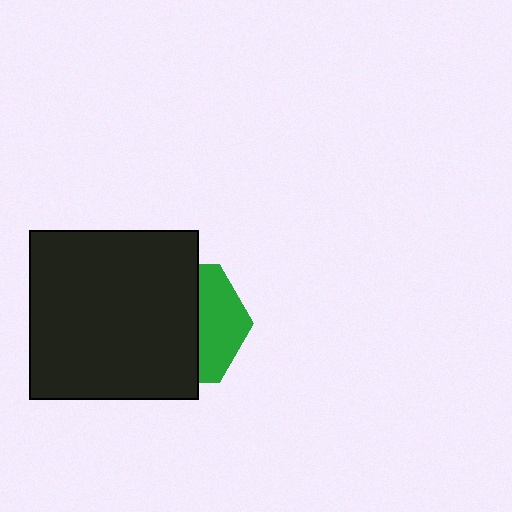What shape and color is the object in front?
The object in front is a black square.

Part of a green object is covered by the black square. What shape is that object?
It is a hexagon.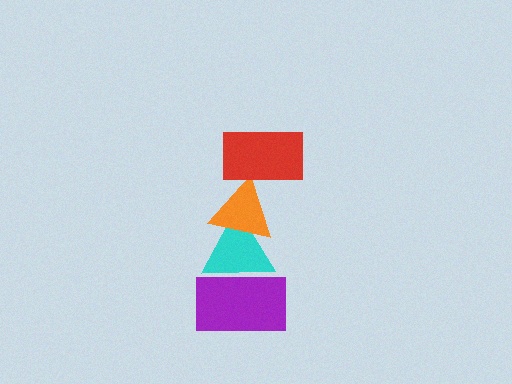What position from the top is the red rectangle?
The red rectangle is 1st from the top.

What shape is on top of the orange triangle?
The red rectangle is on top of the orange triangle.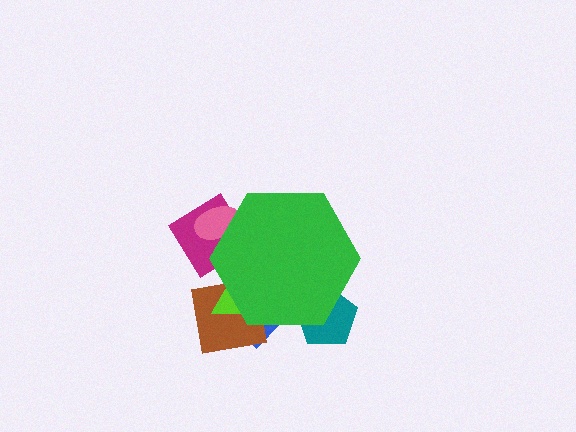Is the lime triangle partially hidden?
Yes, the lime triangle is partially hidden behind the green hexagon.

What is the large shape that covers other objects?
A green hexagon.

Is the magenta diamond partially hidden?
Yes, the magenta diamond is partially hidden behind the green hexagon.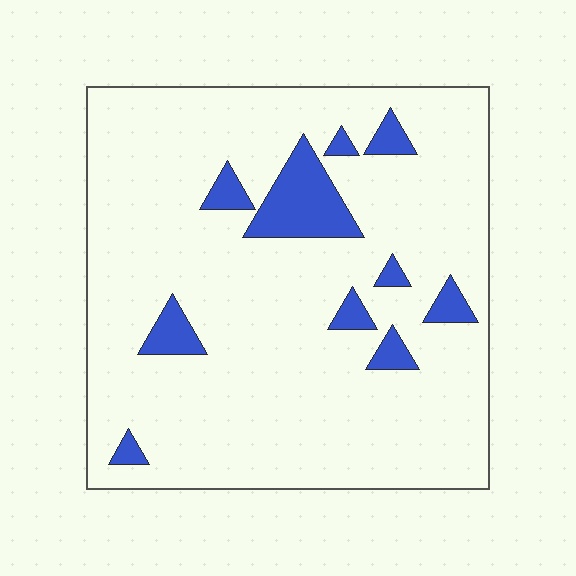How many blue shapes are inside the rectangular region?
10.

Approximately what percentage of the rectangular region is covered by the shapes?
Approximately 10%.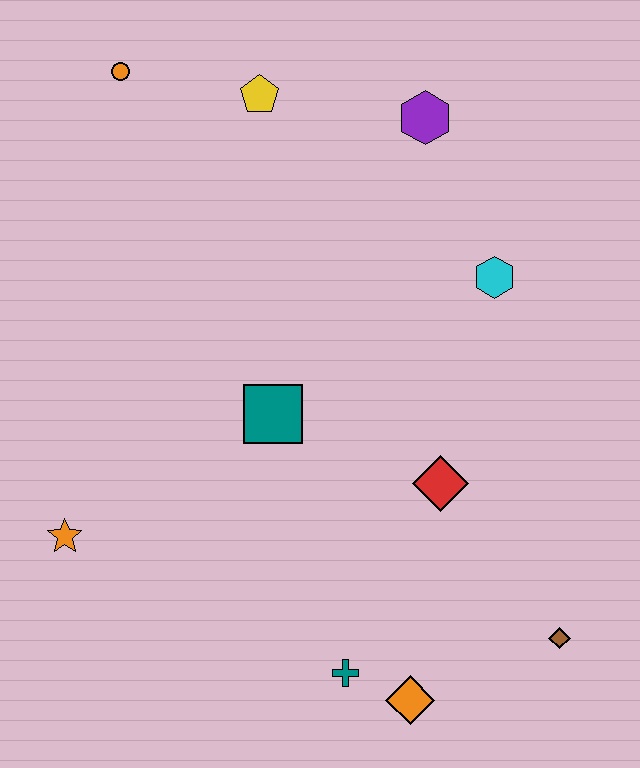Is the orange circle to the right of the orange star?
Yes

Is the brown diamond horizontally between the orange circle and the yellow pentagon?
No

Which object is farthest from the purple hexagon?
The orange diamond is farthest from the purple hexagon.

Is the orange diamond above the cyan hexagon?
No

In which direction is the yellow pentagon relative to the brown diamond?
The yellow pentagon is above the brown diamond.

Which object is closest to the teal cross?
The orange diamond is closest to the teal cross.